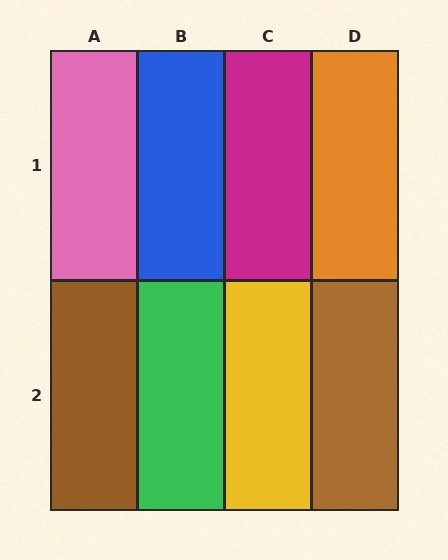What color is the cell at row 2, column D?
Brown.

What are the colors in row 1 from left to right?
Pink, blue, magenta, orange.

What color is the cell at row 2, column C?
Yellow.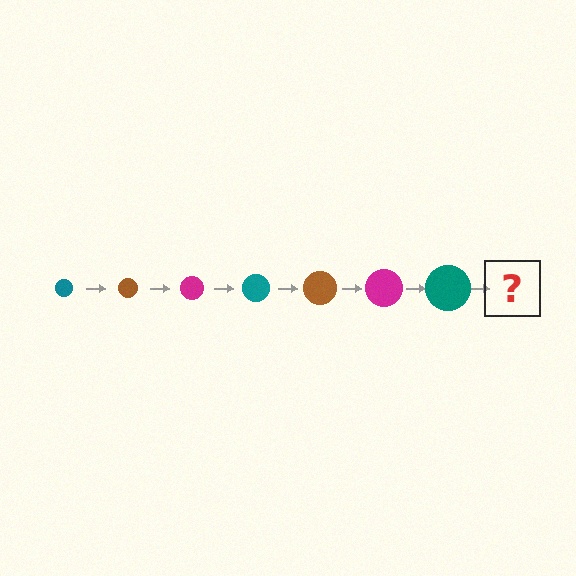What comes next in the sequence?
The next element should be a brown circle, larger than the previous one.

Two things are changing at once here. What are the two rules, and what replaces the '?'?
The two rules are that the circle grows larger each step and the color cycles through teal, brown, and magenta. The '?' should be a brown circle, larger than the previous one.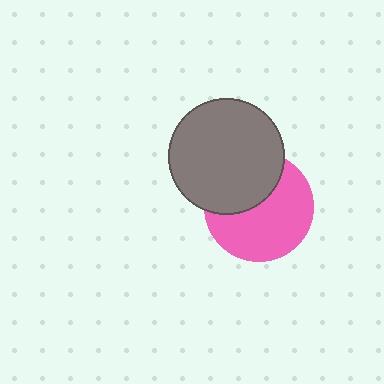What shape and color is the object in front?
The object in front is a gray circle.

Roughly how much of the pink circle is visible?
About half of it is visible (roughly 62%).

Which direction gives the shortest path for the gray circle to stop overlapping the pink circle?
Moving up gives the shortest separation.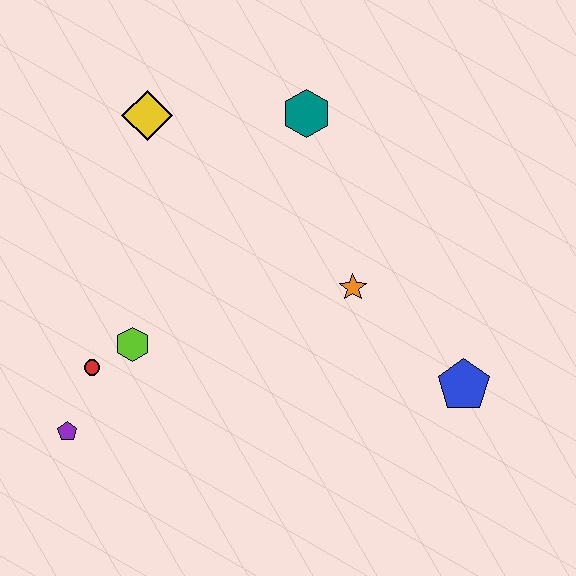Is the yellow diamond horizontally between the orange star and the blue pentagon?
No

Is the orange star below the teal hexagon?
Yes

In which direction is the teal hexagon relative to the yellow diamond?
The teal hexagon is to the right of the yellow diamond.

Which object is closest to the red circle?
The lime hexagon is closest to the red circle.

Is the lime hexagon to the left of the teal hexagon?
Yes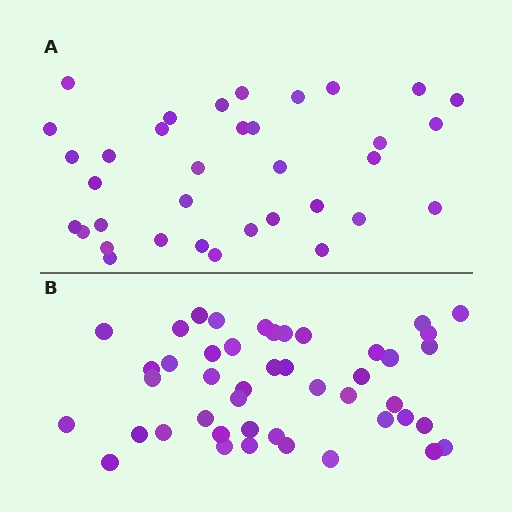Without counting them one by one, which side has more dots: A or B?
Region B (the bottom region) has more dots.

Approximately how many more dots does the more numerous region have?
Region B has roughly 10 or so more dots than region A.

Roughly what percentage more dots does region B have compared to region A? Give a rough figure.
About 30% more.